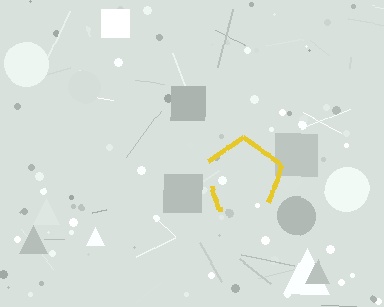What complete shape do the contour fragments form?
The contour fragments form a pentagon.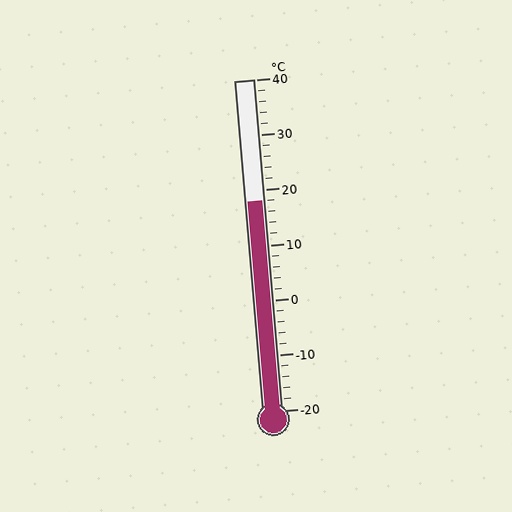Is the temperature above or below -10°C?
The temperature is above -10°C.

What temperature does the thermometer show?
The thermometer shows approximately 18°C.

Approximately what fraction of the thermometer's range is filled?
The thermometer is filled to approximately 65% of its range.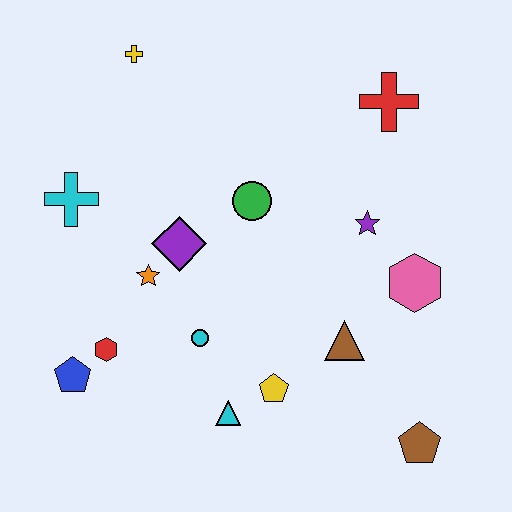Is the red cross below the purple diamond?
No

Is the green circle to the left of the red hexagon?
No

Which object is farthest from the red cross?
The blue pentagon is farthest from the red cross.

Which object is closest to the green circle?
The purple diamond is closest to the green circle.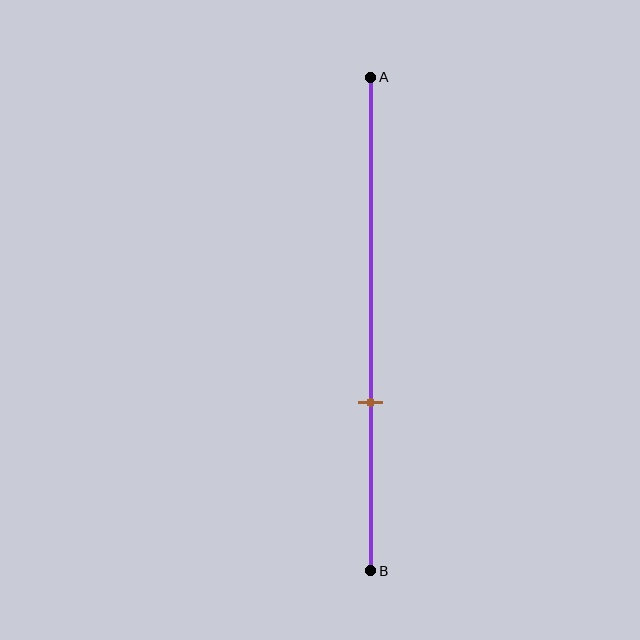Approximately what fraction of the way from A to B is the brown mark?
The brown mark is approximately 65% of the way from A to B.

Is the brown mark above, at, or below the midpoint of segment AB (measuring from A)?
The brown mark is below the midpoint of segment AB.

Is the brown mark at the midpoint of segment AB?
No, the mark is at about 65% from A, not at the 50% midpoint.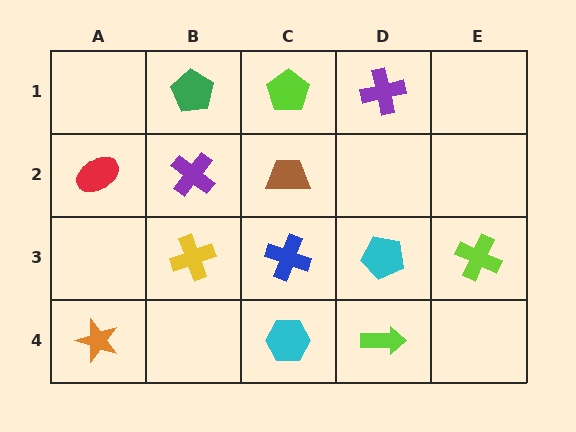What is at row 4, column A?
An orange star.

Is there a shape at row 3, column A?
No, that cell is empty.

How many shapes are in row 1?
3 shapes.